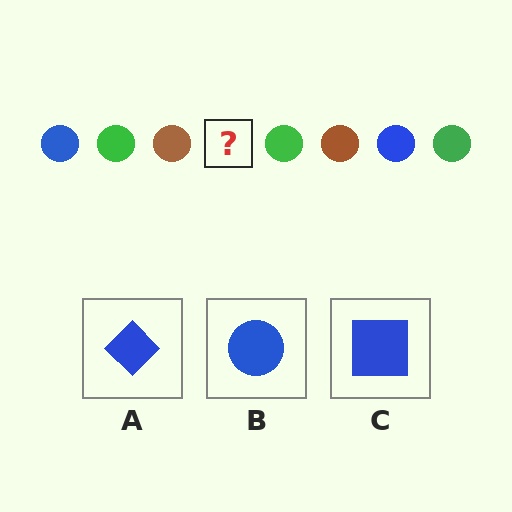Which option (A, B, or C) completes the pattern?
B.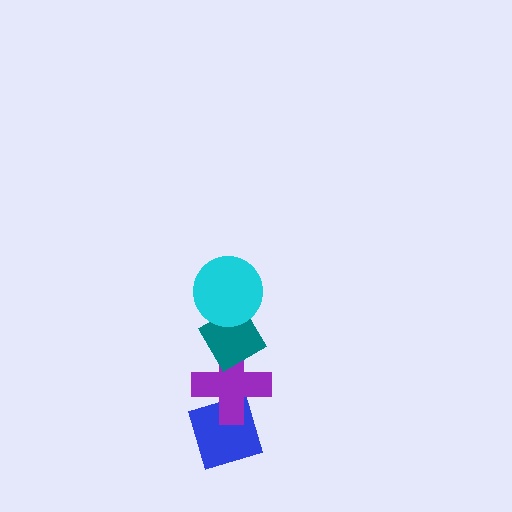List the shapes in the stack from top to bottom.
From top to bottom: the cyan circle, the teal diamond, the purple cross, the blue diamond.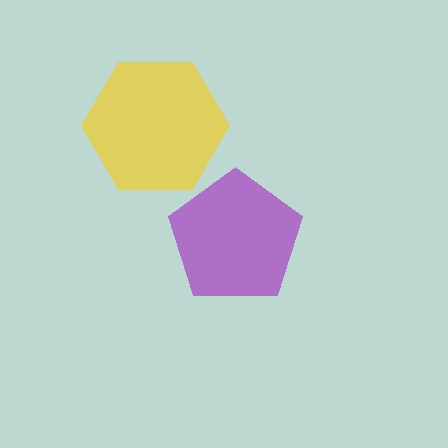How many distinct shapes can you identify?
There are 2 distinct shapes: a yellow hexagon, a purple pentagon.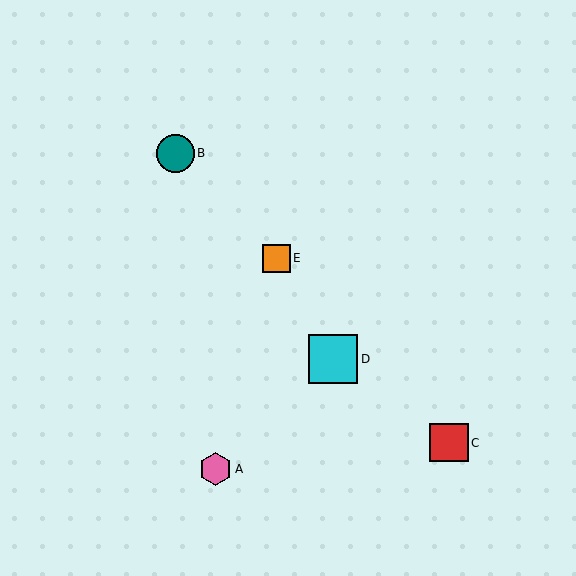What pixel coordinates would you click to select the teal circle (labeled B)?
Click at (175, 153) to select the teal circle B.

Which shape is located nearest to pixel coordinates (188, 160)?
The teal circle (labeled B) at (175, 153) is nearest to that location.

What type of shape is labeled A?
Shape A is a pink hexagon.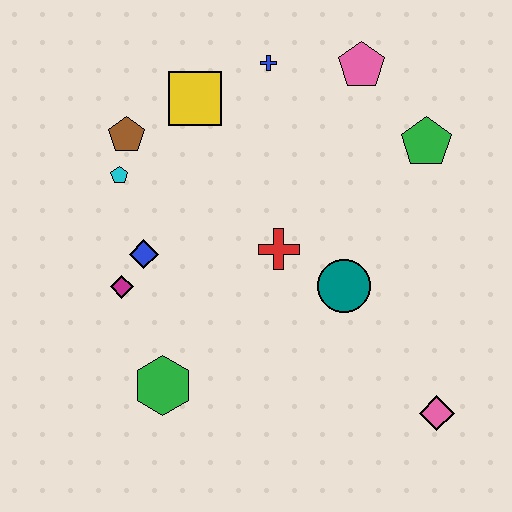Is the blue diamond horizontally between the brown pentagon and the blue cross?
Yes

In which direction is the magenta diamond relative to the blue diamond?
The magenta diamond is below the blue diamond.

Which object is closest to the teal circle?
The red cross is closest to the teal circle.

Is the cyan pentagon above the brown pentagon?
No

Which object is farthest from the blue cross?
The pink diamond is farthest from the blue cross.